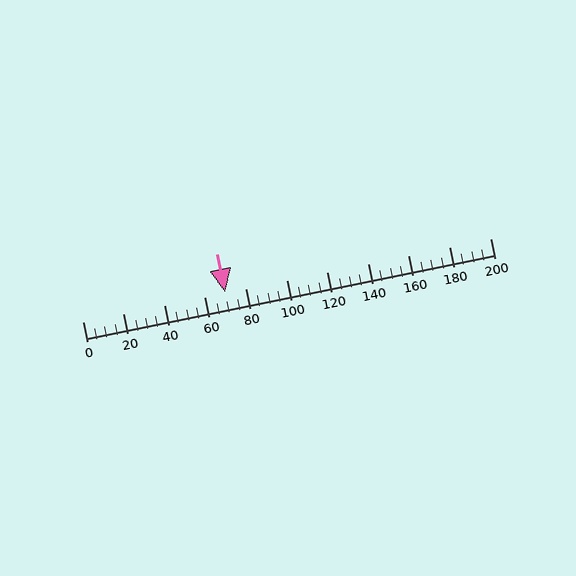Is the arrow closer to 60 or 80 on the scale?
The arrow is closer to 80.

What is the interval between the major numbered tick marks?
The major tick marks are spaced 20 units apart.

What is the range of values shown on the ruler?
The ruler shows values from 0 to 200.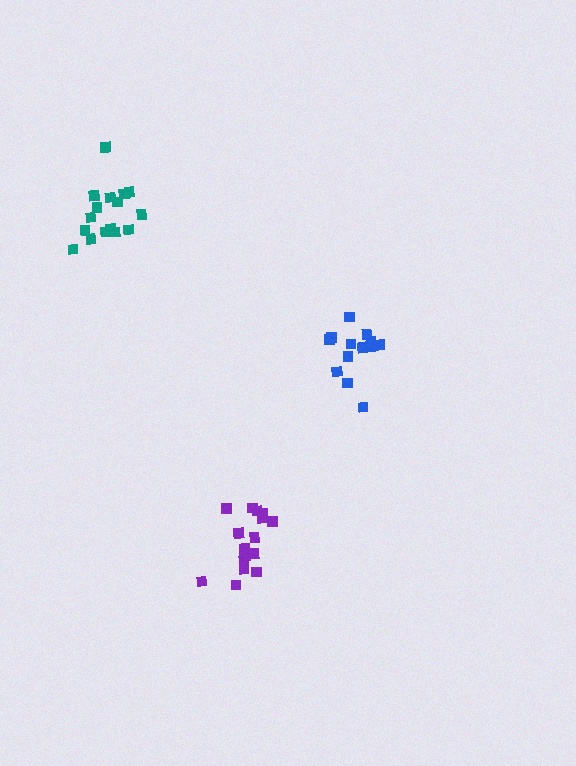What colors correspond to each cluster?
The clusters are colored: blue, purple, teal.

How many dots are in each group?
Group 1: 13 dots, Group 2: 16 dots, Group 3: 16 dots (45 total).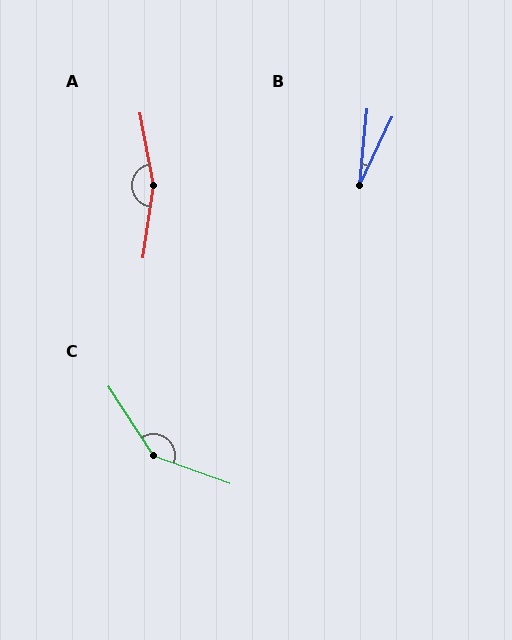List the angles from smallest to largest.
B (20°), C (143°), A (162°).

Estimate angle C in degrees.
Approximately 143 degrees.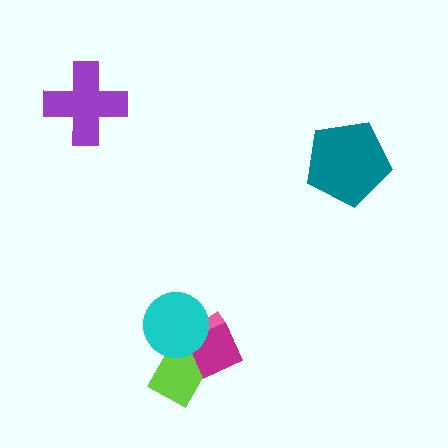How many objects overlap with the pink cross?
3 objects overlap with the pink cross.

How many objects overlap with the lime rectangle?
3 objects overlap with the lime rectangle.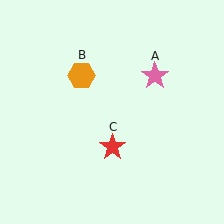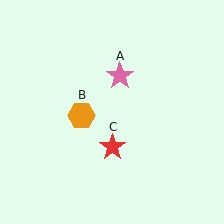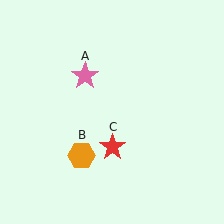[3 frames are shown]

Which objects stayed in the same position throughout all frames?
Red star (object C) remained stationary.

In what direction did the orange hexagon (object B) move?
The orange hexagon (object B) moved down.